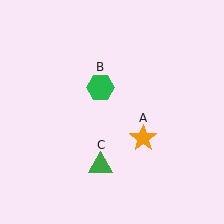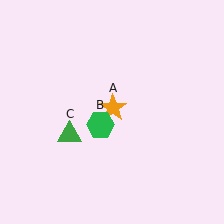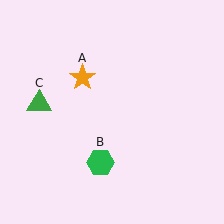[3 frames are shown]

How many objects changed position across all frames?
3 objects changed position: orange star (object A), green hexagon (object B), green triangle (object C).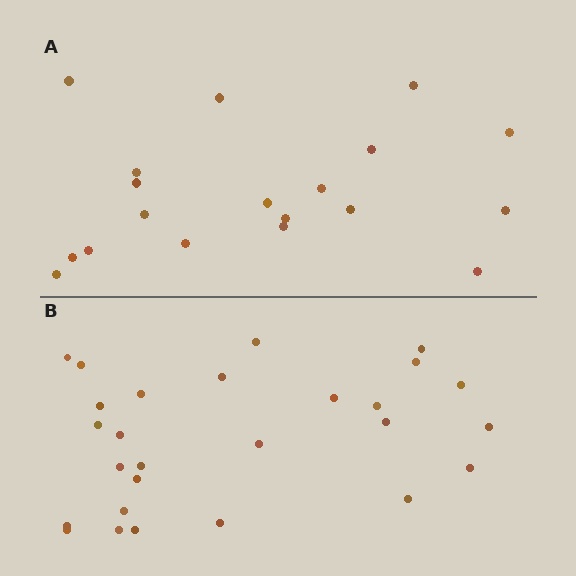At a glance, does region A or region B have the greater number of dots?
Region B (the bottom region) has more dots.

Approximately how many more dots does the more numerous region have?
Region B has roughly 8 or so more dots than region A.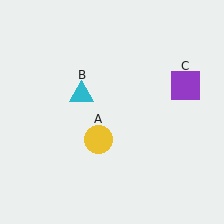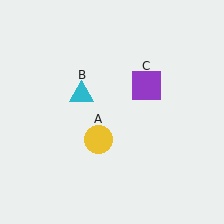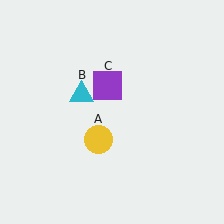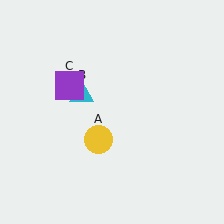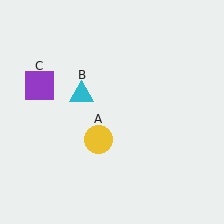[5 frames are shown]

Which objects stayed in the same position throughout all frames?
Yellow circle (object A) and cyan triangle (object B) remained stationary.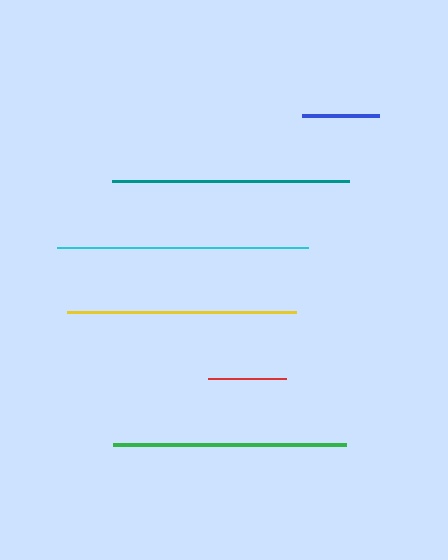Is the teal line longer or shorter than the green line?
The teal line is longer than the green line.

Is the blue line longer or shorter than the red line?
The red line is longer than the blue line.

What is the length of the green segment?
The green segment is approximately 234 pixels long.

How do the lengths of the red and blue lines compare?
The red and blue lines are approximately the same length.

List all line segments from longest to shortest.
From longest to shortest: cyan, teal, green, yellow, red, blue.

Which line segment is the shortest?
The blue line is the shortest at approximately 77 pixels.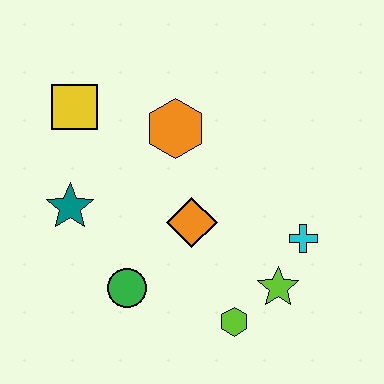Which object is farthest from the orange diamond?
The yellow square is farthest from the orange diamond.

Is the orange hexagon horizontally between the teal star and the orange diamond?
Yes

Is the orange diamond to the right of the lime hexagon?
No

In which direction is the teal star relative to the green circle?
The teal star is above the green circle.